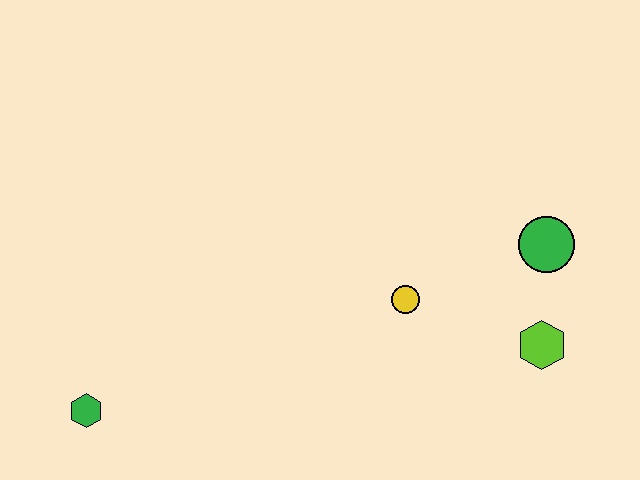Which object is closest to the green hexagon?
The yellow circle is closest to the green hexagon.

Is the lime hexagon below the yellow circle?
Yes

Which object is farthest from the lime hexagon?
The green hexagon is farthest from the lime hexagon.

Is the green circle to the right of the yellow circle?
Yes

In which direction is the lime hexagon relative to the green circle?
The lime hexagon is below the green circle.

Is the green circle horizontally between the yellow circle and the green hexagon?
No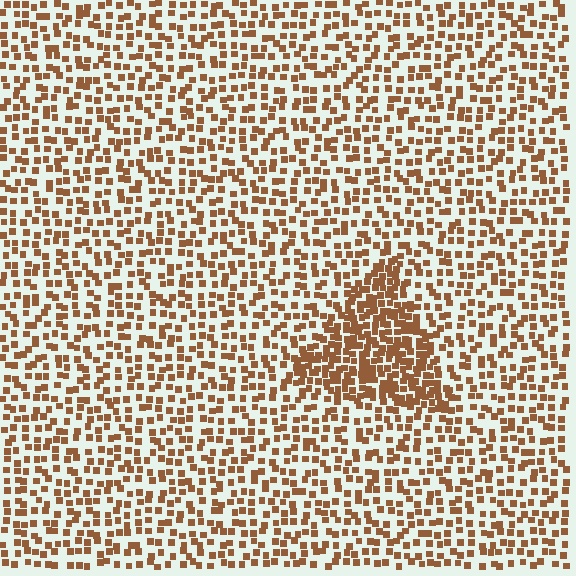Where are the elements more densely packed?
The elements are more densely packed inside the triangle boundary.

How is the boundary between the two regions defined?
The boundary is defined by a change in element density (approximately 2.1x ratio). All elements are the same color, size, and shape.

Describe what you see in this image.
The image contains small brown elements arranged at two different densities. A triangle-shaped region is visible where the elements are more densely packed than the surrounding area.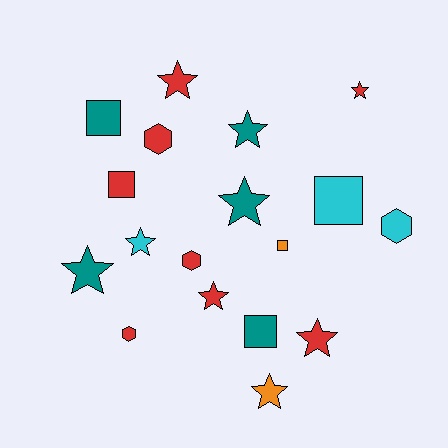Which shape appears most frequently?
Star, with 9 objects.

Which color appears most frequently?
Red, with 8 objects.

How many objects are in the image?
There are 18 objects.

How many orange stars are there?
There is 1 orange star.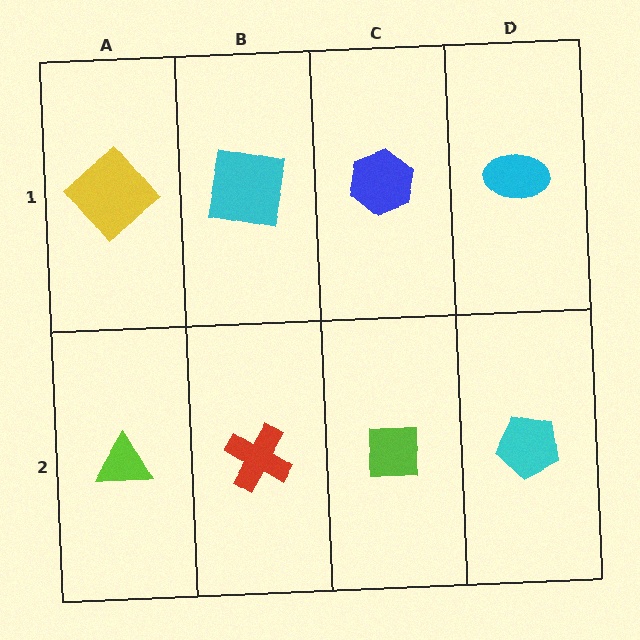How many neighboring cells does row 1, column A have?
2.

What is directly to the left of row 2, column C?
A red cross.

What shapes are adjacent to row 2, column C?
A blue hexagon (row 1, column C), a red cross (row 2, column B), a cyan pentagon (row 2, column D).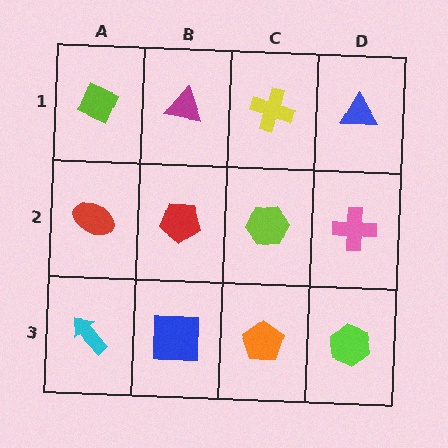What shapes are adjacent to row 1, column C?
A lime hexagon (row 2, column C), a magenta triangle (row 1, column B), a blue triangle (row 1, column D).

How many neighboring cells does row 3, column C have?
3.